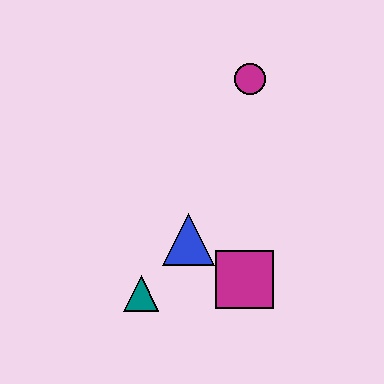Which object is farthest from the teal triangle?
The magenta circle is farthest from the teal triangle.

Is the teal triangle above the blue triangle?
No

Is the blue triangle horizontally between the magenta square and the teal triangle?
Yes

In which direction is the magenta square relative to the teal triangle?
The magenta square is to the right of the teal triangle.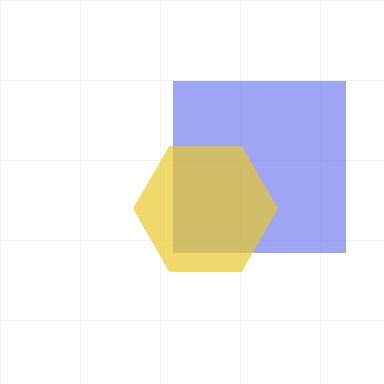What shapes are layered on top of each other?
The layered shapes are: a blue square, a yellow hexagon.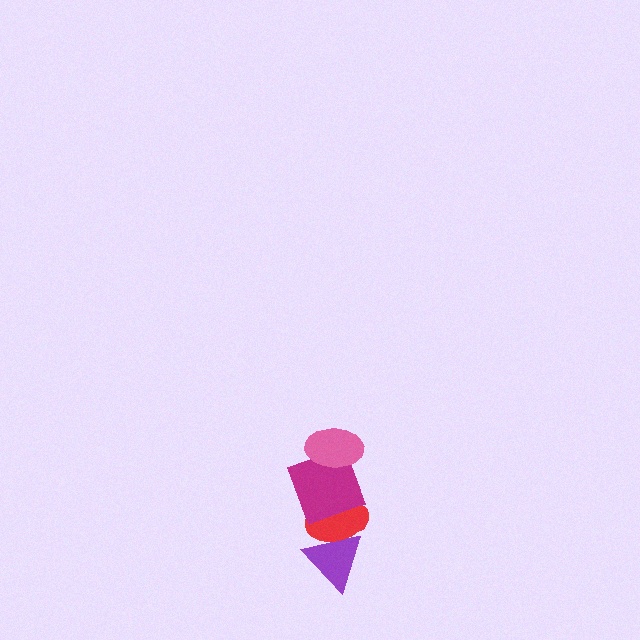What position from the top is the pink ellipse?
The pink ellipse is 1st from the top.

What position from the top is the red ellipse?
The red ellipse is 3rd from the top.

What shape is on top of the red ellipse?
The magenta square is on top of the red ellipse.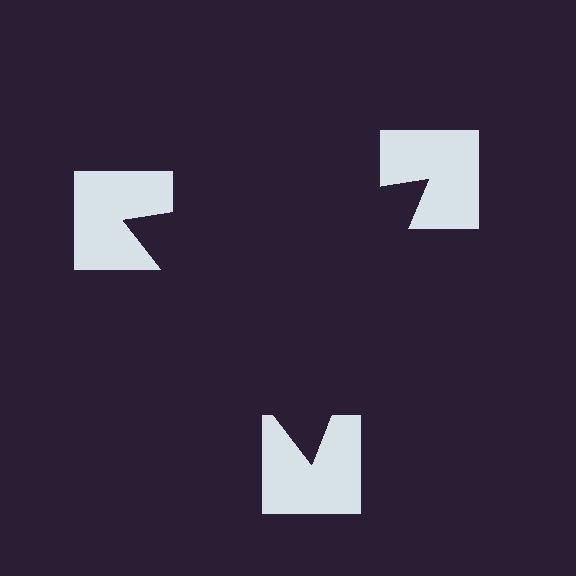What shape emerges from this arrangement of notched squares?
An illusory triangle — its edges are inferred from the aligned wedge cuts in the notched squares, not physically drawn.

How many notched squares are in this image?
There are 3 — one at each vertex of the illusory triangle.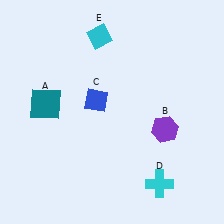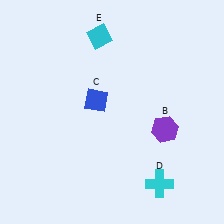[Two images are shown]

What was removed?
The teal square (A) was removed in Image 2.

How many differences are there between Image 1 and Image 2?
There is 1 difference between the two images.